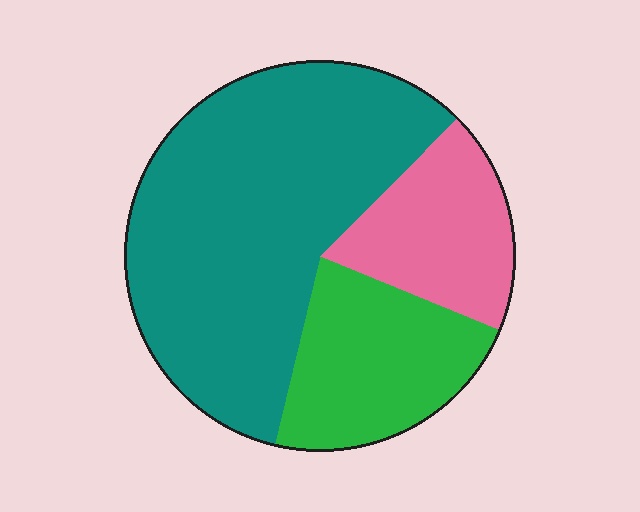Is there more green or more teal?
Teal.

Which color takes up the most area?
Teal, at roughly 60%.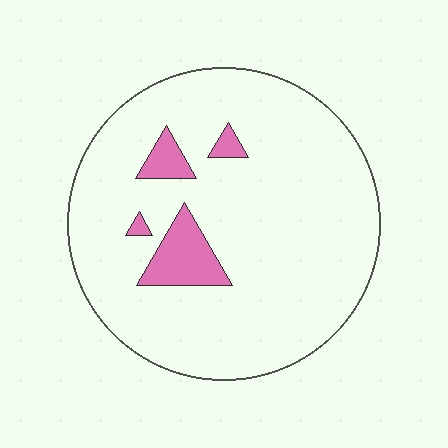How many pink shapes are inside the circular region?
4.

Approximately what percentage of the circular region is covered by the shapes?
Approximately 10%.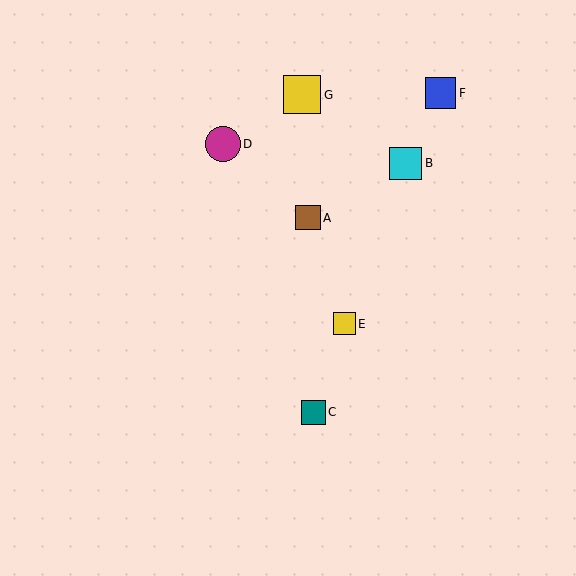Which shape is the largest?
The yellow square (labeled G) is the largest.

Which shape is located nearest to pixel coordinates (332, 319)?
The yellow square (labeled E) at (344, 324) is nearest to that location.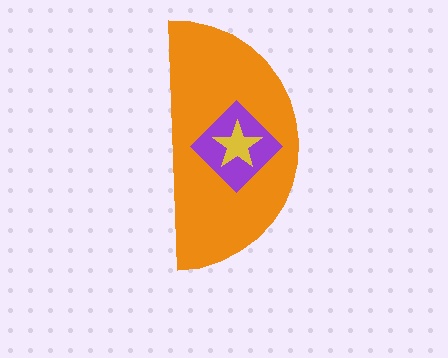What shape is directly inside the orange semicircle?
The purple diamond.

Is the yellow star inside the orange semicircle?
Yes.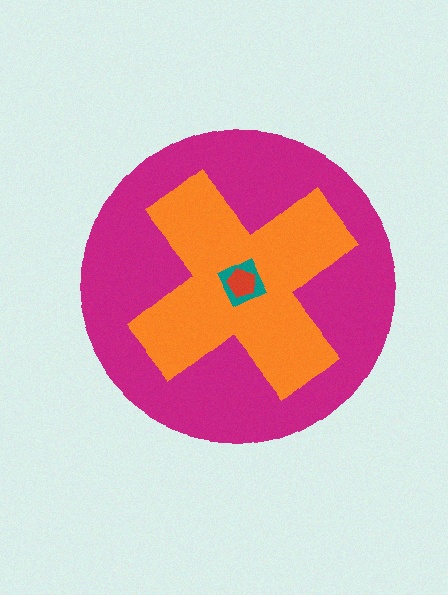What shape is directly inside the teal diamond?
The red pentagon.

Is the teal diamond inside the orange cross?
Yes.